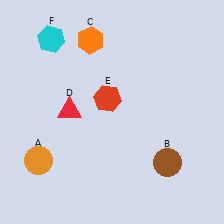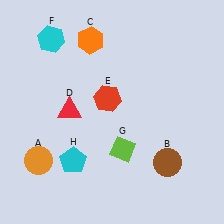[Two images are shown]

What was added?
A lime diamond (G), a cyan pentagon (H) were added in Image 2.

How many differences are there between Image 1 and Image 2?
There are 2 differences between the two images.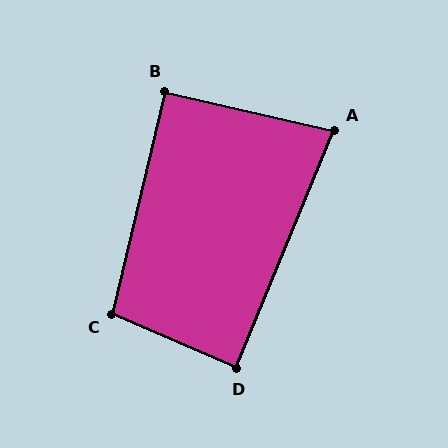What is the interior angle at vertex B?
Approximately 91 degrees (approximately right).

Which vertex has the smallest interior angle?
A, at approximately 80 degrees.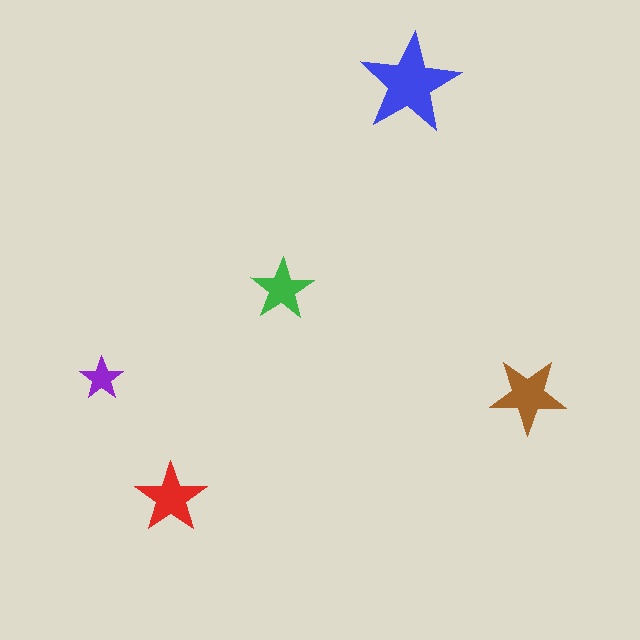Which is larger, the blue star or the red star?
The blue one.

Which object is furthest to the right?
The brown star is rightmost.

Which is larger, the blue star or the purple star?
The blue one.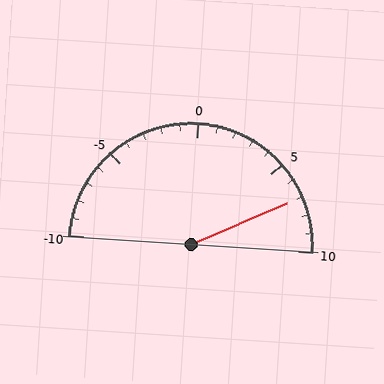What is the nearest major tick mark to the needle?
The nearest major tick mark is 5.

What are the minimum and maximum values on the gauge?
The gauge ranges from -10 to 10.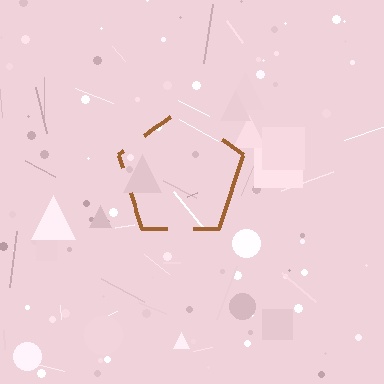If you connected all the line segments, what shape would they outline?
They would outline a pentagon.